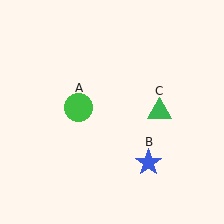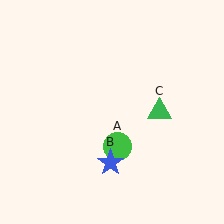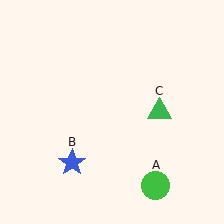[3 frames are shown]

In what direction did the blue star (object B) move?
The blue star (object B) moved left.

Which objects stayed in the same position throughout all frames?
Green triangle (object C) remained stationary.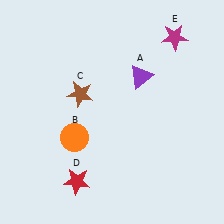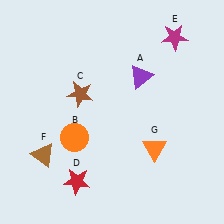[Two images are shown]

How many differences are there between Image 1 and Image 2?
There are 2 differences between the two images.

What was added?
A brown triangle (F), an orange triangle (G) were added in Image 2.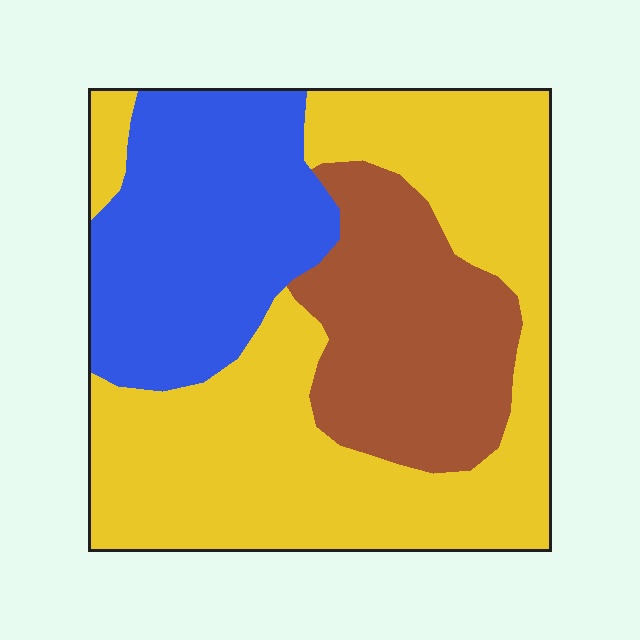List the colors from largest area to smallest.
From largest to smallest: yellow, blue, brown.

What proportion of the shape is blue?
Blue covers about 25% of the shape.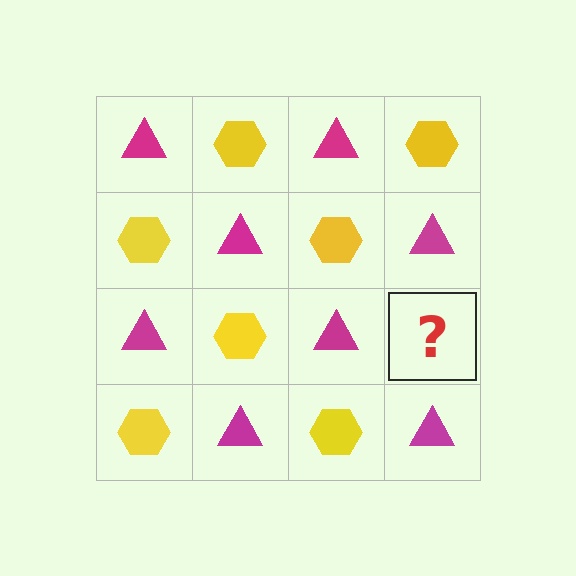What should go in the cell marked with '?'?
The missing cell should contain a yellow hexagon.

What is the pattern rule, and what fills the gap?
The rule is that it alternates magenta triangle and yellow hexagon in a checkerboard pattern. The gap should be filled with a yellow hexagon.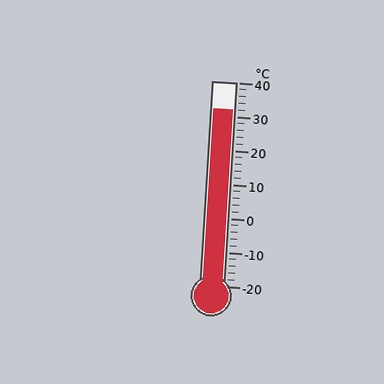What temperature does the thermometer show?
The thermometer shows approximately 32°C.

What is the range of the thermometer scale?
The thermometer scale ranges from -20°C to 40°C.